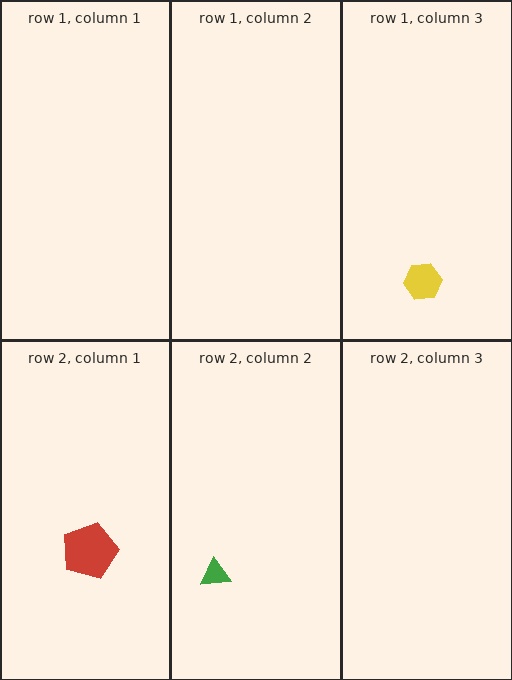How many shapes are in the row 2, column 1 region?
1.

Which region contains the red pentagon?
The row 2, column 1 region.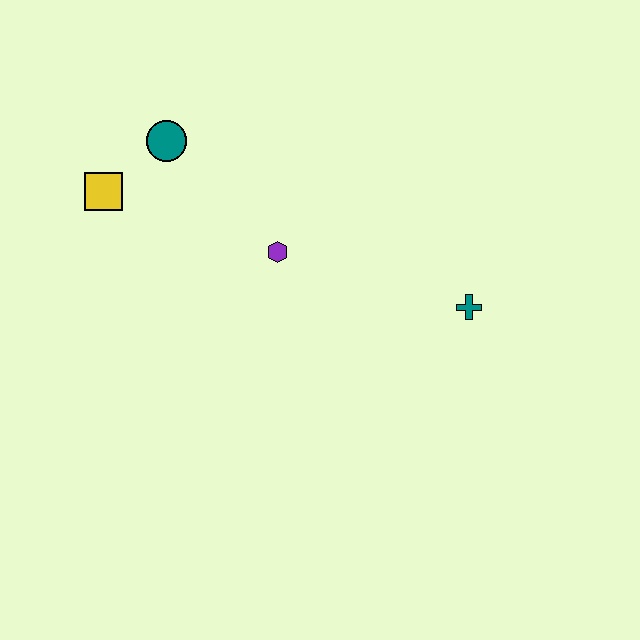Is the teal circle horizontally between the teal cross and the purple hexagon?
No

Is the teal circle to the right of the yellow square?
Yes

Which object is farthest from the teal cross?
The yellow square is farthest from the teal cross.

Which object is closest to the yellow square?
The teal circle is closest to the yellow square.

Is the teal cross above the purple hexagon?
No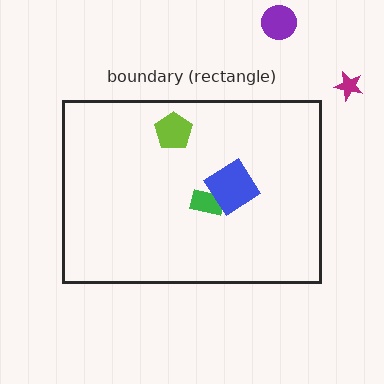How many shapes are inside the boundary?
4 inside, 2 outside.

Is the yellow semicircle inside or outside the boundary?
Inside.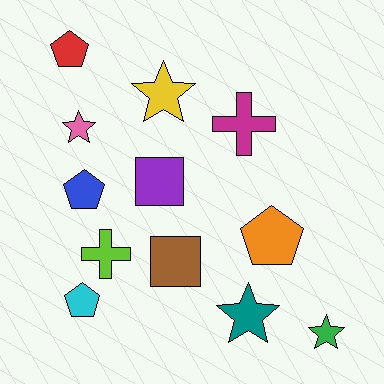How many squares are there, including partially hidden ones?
There are 2 squares.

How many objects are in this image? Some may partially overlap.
There are 12 objects.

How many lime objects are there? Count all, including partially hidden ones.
There is 1 lime object.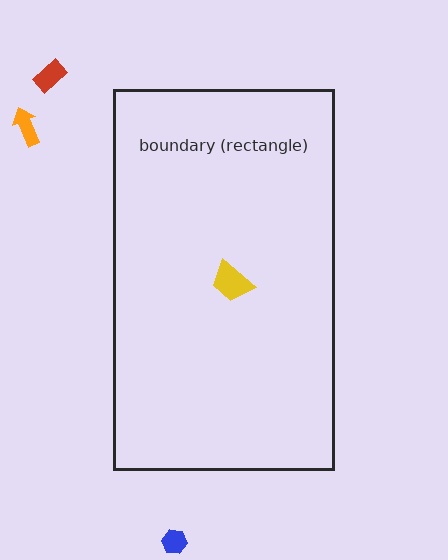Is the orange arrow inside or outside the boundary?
Outside.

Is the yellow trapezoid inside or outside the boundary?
Inside.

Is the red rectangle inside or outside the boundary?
Outside.